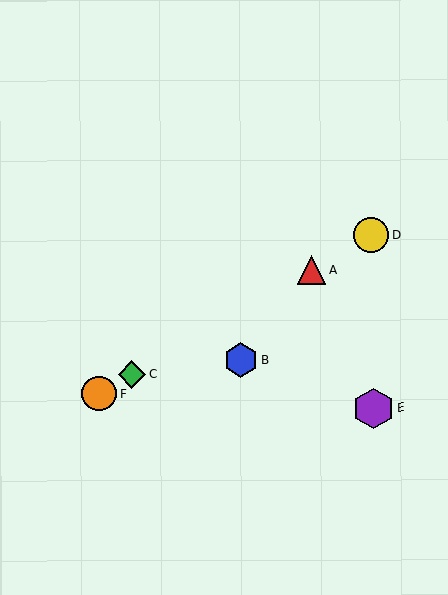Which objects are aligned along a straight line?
Objects A, C, D, F are aligned along a straight line.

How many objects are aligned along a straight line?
4 objects (A, C, D, F) are aligned along a straight line.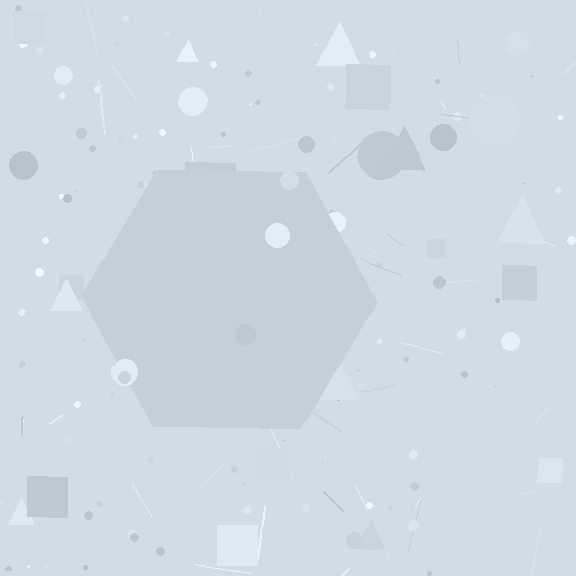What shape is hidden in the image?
A hexagon is hidden in the image.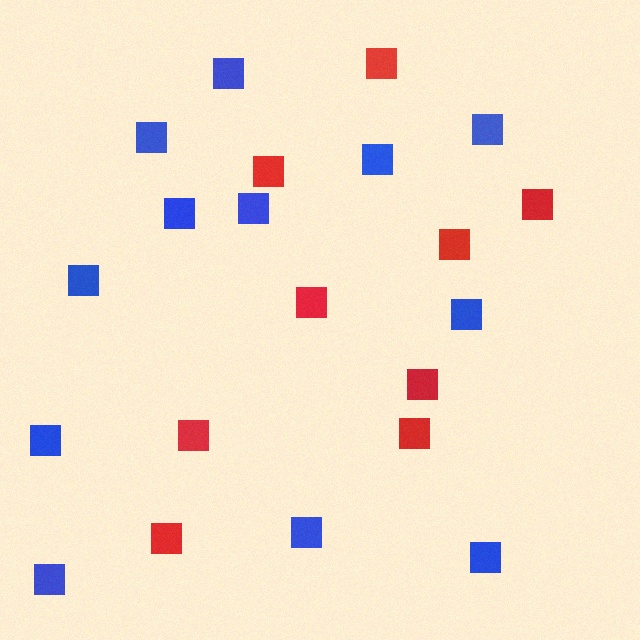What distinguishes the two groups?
There are 2 groups: one group of red squares (9) and one group of blue squares (12).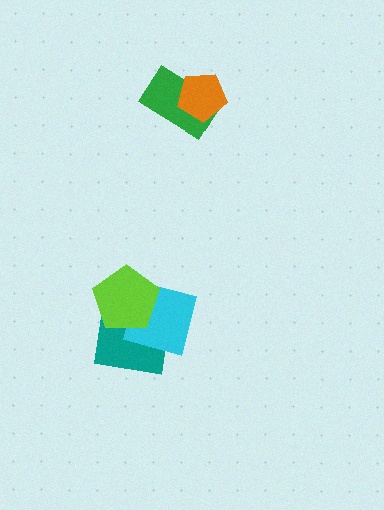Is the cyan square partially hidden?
Yes, it is partially covered by another shape.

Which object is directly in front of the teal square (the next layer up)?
The cyan square is directly in front of the teal square.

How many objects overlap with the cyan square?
2 objects overlap with the cyan square.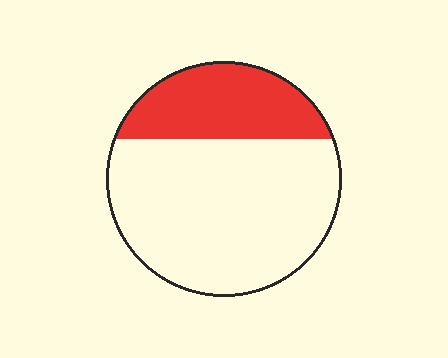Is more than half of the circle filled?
No.